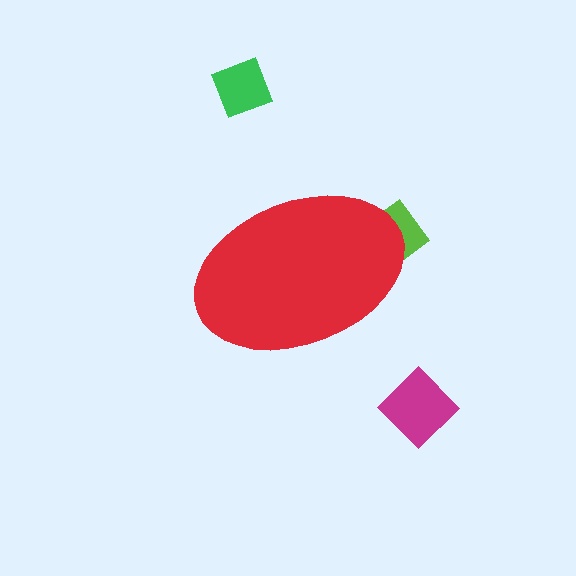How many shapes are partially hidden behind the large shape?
1 shape is partially hidden.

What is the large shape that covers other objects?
A red ellipse.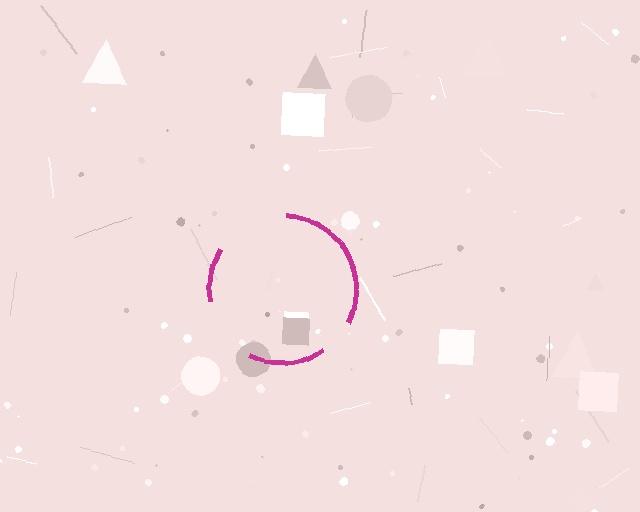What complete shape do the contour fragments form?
The contour fragments form a circle.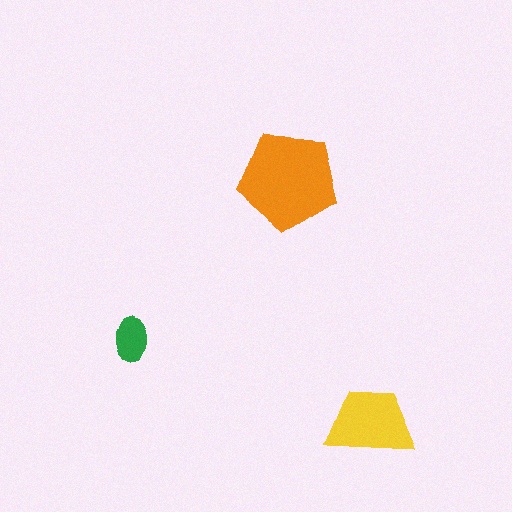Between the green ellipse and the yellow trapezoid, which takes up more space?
The yellow trapezoid.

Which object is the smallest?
The green ellipse.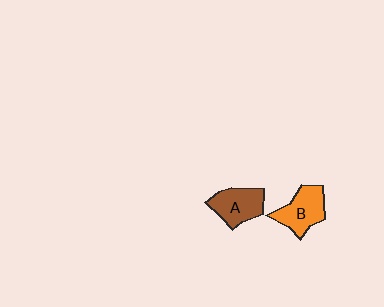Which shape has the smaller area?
Shape A (brown).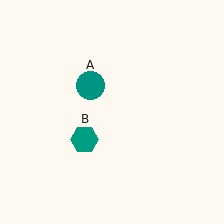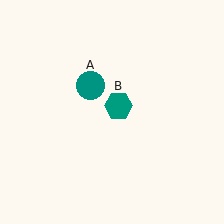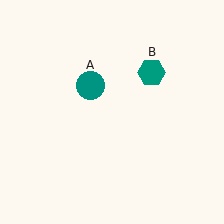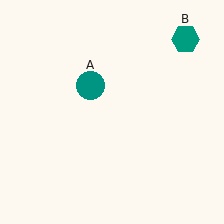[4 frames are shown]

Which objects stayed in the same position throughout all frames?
Teal circle (object A) remained stationary.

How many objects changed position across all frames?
1 object changed position: teal hexagon (object B).